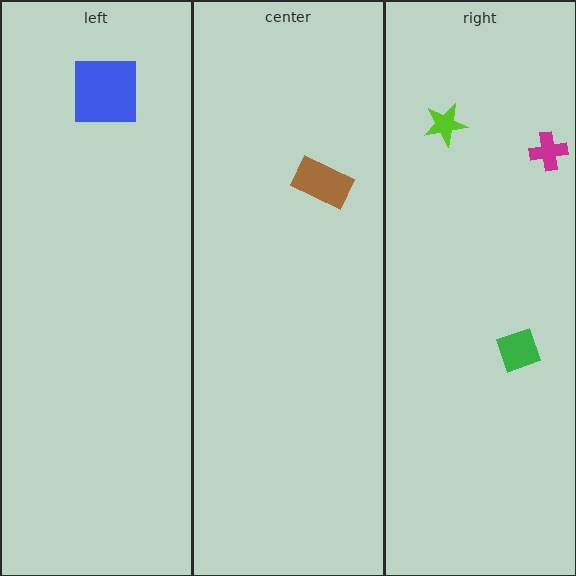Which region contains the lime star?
The right region.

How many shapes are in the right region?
3.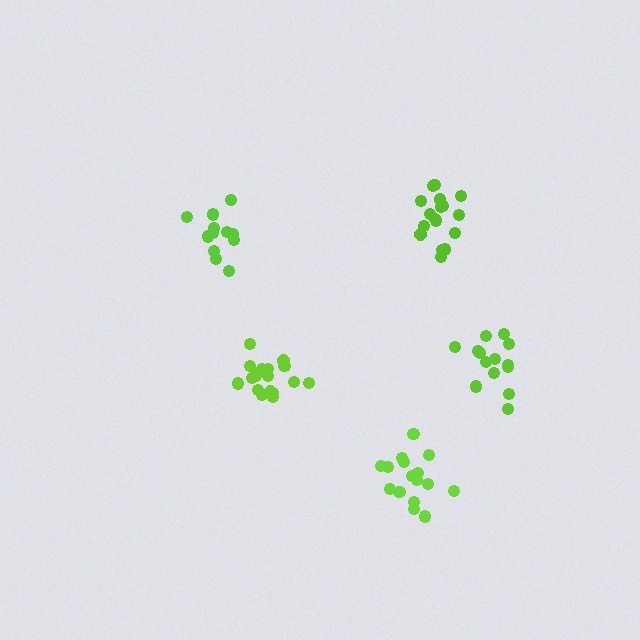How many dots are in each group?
Group 1: 18 dots, Group 2: 17 dots, Group 3: 12 dots, Group 4: 16 dots, Group 5: 14 dots (77 total).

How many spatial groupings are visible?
There are 5 spatial groupings.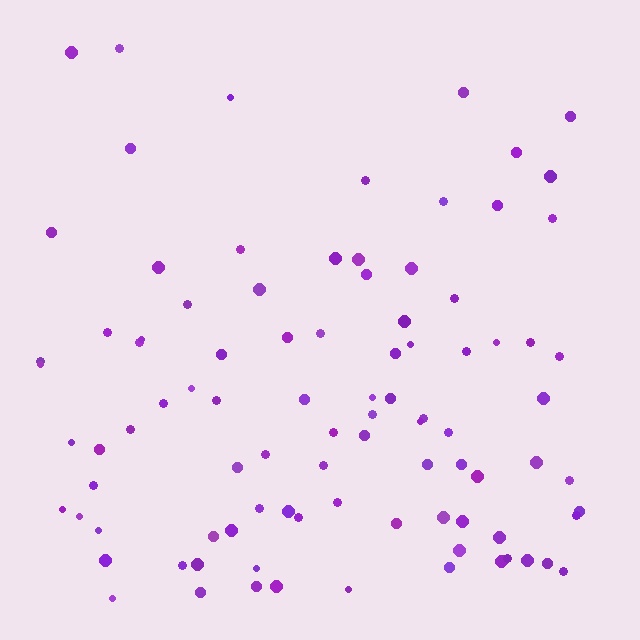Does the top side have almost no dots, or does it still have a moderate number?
Still a moderate number, just noticeably fewer than the bottom.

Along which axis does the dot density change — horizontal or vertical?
Vertical.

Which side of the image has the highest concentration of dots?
The bottom.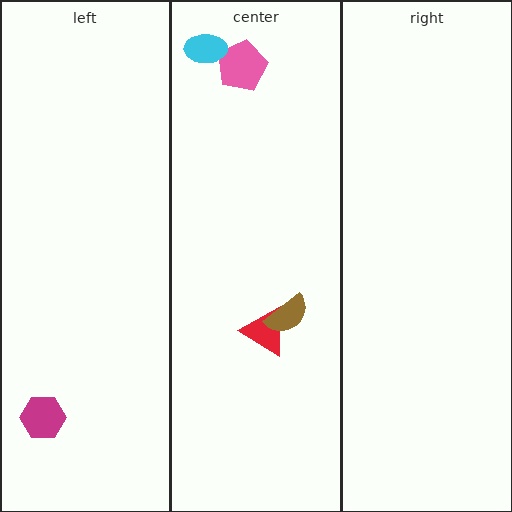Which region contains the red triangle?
The center region.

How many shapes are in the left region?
1.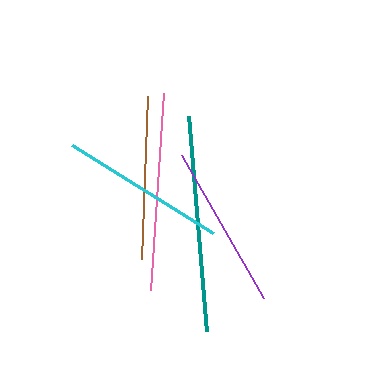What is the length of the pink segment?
The pink segment is approximately 198 pixels long.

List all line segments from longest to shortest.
From longest to shortest: teal, pink, cyan, purple, brown.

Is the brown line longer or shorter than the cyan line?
The cyan line is longer than the brown line.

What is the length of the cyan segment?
The cyan segment is approximately 166 pixels long.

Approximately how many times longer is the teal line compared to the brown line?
The teal line is approximately 1.3 times the length of the brown line.